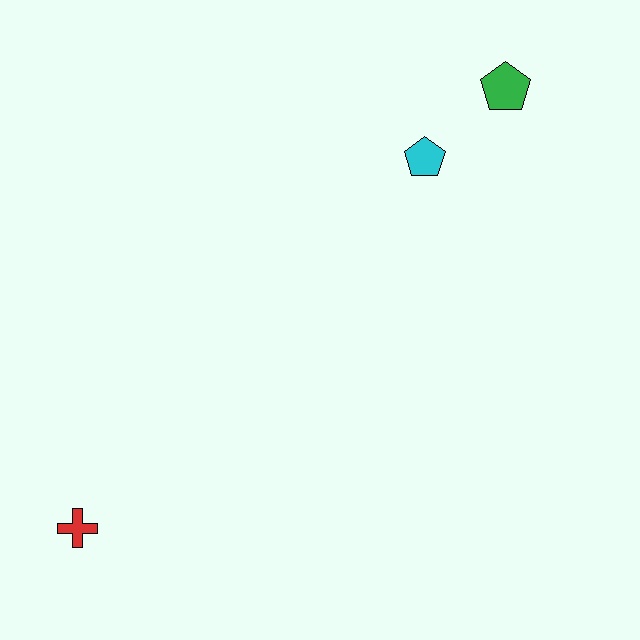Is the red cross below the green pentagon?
Yes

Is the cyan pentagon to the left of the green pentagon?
Yes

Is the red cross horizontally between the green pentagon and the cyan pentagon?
No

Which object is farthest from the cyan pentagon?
The red cross is farthest from the cyan pentagon.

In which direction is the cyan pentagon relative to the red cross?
The cyan pentagon is above the red cross.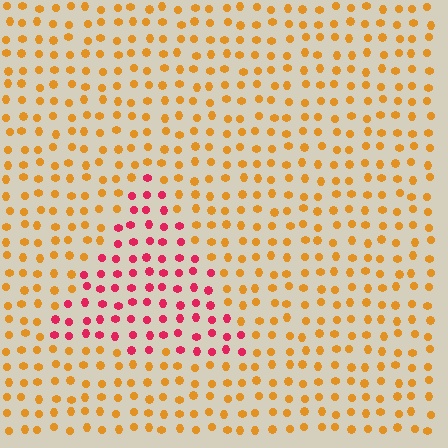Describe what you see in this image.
The image is filled with small orange elements in a uniform arrangement. A triangle-shaped region is visible where the elements are tinted to a slightly different hue, forming a subtle color boundary.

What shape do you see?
I see a triangle.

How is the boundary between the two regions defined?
The boundary is defined purely by a slight shift in hue (about 53 degrees). Spacing, size, and orientation are identical on both sides.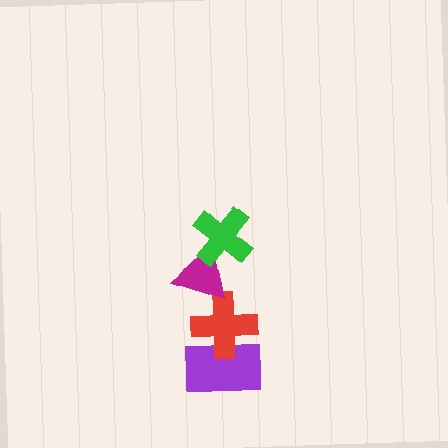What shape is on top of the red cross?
The magenta triangle is on top of the red cross.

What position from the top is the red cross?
The red cross is 3rd from the top.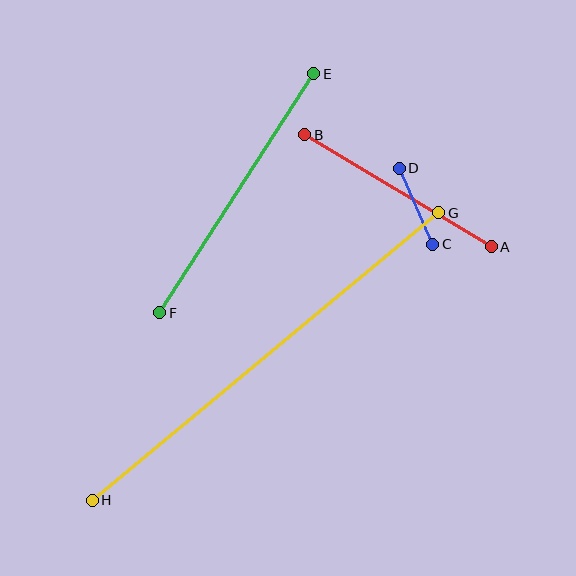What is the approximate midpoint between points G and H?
The midpoint is at approximately (265, 356) pixels.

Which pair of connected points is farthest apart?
Points G and H are farthest apart.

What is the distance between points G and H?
The distance is approximately 450 pixels.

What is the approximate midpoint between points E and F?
The midpoint is at approximately (237, 193) pixels.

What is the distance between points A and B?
The distance is approximately 218 pixels.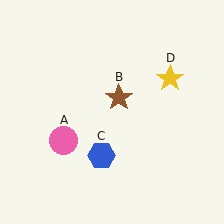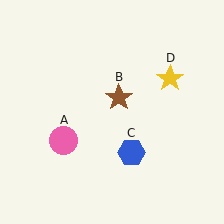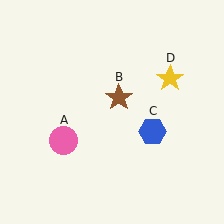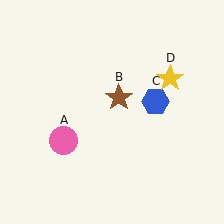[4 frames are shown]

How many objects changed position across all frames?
1 object changed position: blue hexagon (object C).